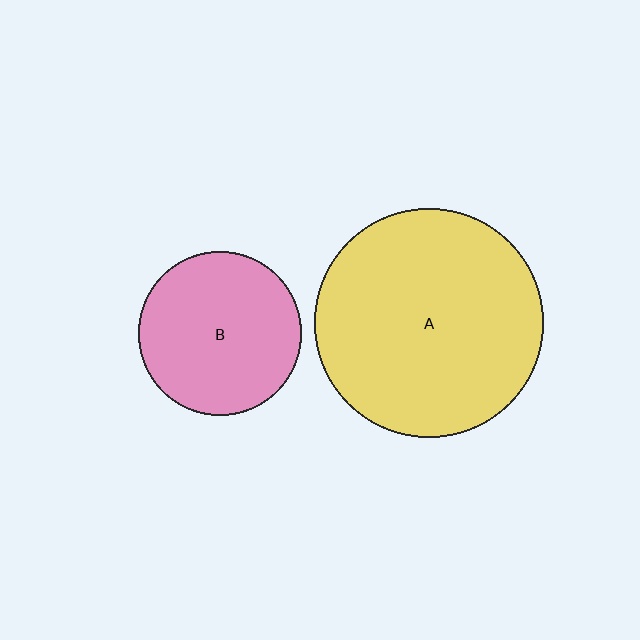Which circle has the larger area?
Circle A (yellow).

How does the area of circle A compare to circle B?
Approximately 2.0 times.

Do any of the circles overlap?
No, none of the circles overlap.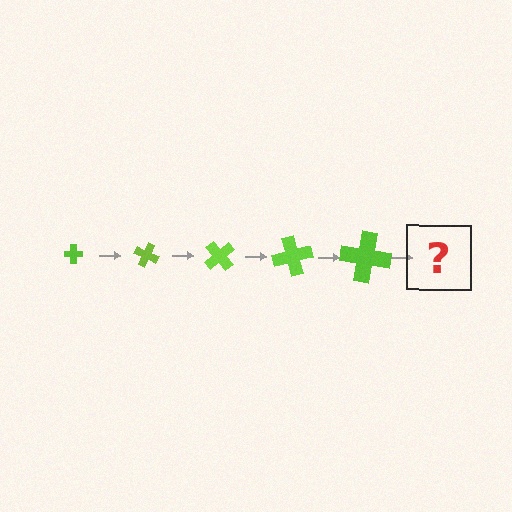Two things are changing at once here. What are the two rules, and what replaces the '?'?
The two rules are that the cross grows larger each step and it rotates 25 degrees each step. The '?' should be a cross, larger than the previous one and rotated 125 degrees from the start.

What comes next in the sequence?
The next element should be a cross, larger than the previous one and rotated 125 degrees from the start.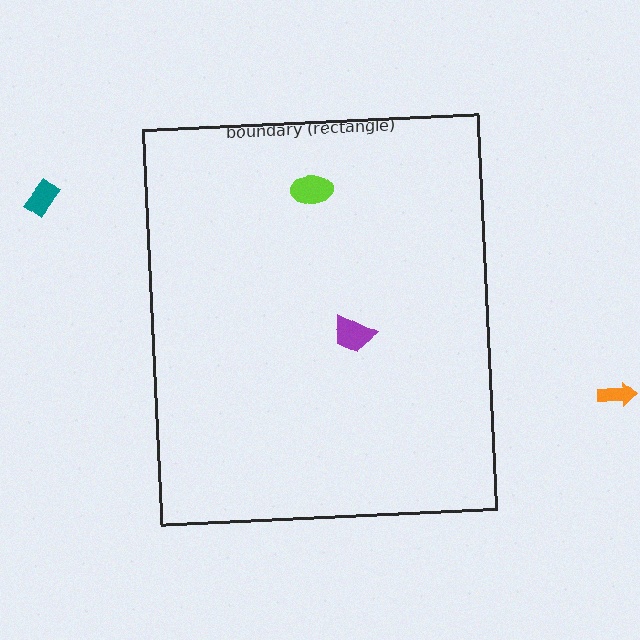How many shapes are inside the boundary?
2 inside, 2 outside.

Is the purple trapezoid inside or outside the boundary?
Inside.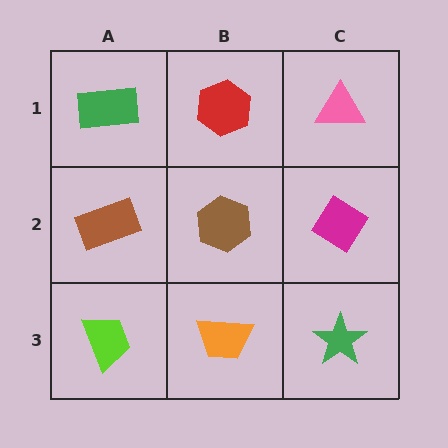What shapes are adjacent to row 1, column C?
A magenta diamond (row 2, column C), a red hexagon (row 1, column B).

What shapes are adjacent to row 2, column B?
A red hexagon (row 1, column B), an orange trapezoid (row 3, column B), a brown rectangle (row 2, column A), a magenta diamond (row 2, column C).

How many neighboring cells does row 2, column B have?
4.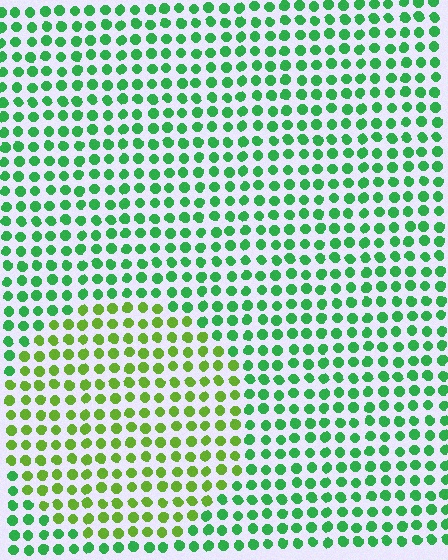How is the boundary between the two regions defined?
The boundary is defined purely by a slight shift in hue (about 39 degrees). Spacing, size, and orientation are identical on both sides.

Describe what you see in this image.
The image is filled with small green elements in a uniform arrangement. A circle-shaped region is visible where the elements are tinted to a slightly different hue, forming a subtle color boundary.